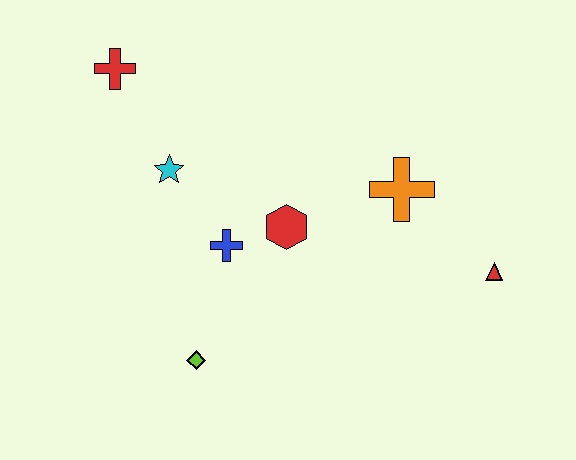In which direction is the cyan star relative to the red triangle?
The cyan star is to the left of the red triangle.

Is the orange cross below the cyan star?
Yes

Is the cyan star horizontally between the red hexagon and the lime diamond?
No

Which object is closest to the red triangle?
The orange cross is closest to the red triangle.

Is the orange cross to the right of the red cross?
Yes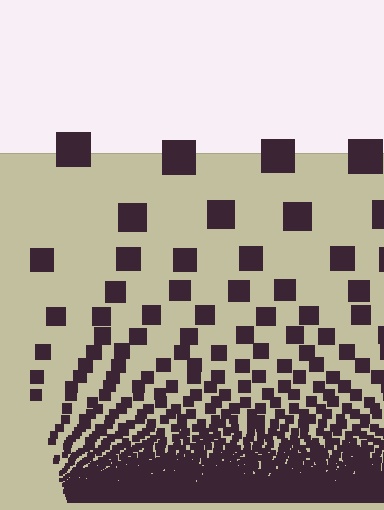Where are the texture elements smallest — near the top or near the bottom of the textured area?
Near the bottom.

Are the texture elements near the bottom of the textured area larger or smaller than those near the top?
Smaller. The gradient is inverted — elements near the bottom are smaller and denser.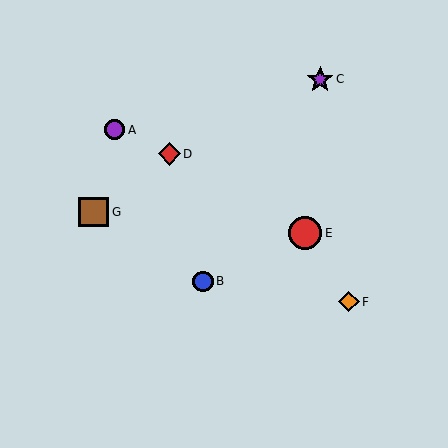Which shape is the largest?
The red circle (labeled E) is the largest.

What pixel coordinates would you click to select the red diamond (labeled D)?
Click at (169, 154) to select the red diamond D.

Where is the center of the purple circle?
The center of the purple circle is at (115, 130).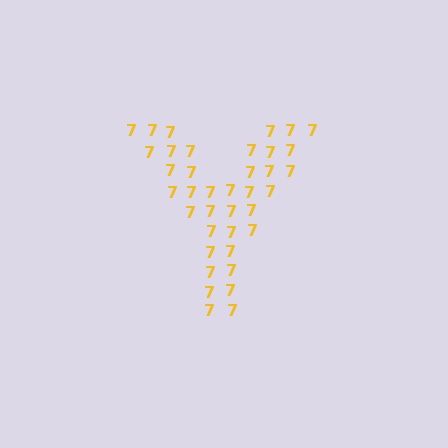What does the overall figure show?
The overall figure shows the letter Y.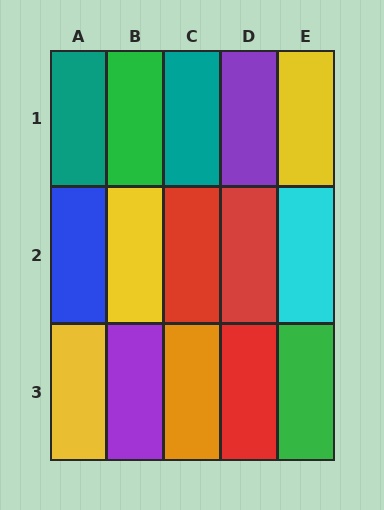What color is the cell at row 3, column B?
Purple.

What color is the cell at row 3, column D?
Red.